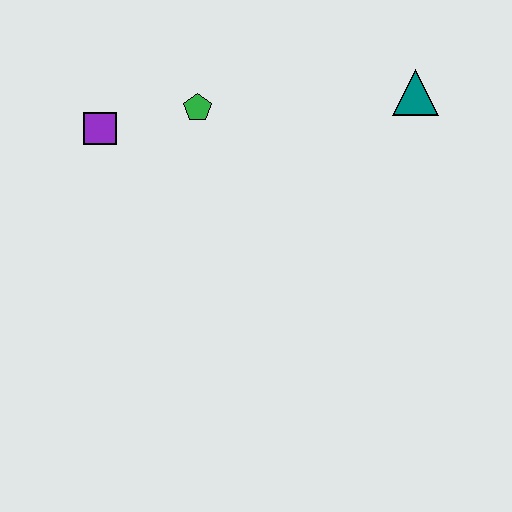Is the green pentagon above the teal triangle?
No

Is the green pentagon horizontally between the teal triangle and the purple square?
Yes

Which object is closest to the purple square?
The green pentagon is closest to the purple square.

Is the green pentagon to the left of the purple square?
No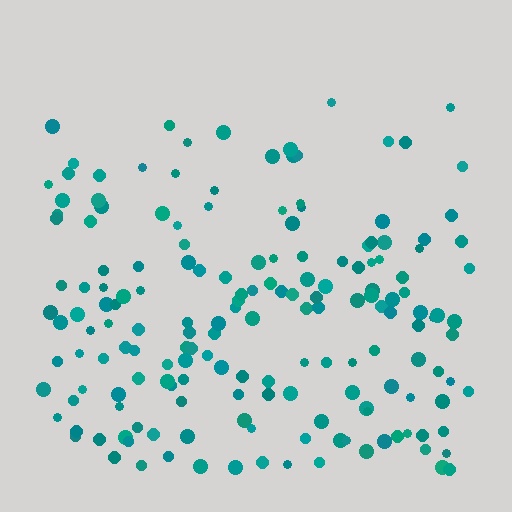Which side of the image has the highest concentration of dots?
The bottom.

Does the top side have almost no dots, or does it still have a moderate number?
Still a moderate number, just noticeably fewer than the bottom.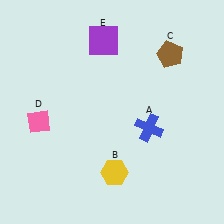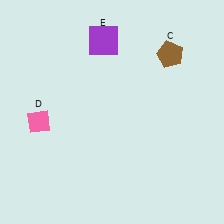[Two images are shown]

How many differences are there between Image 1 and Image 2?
There are 2 differences between the two images.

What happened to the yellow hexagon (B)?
The yellow hexagon (B) was removed in Image 2. It was in the bottom-right area of Image 1.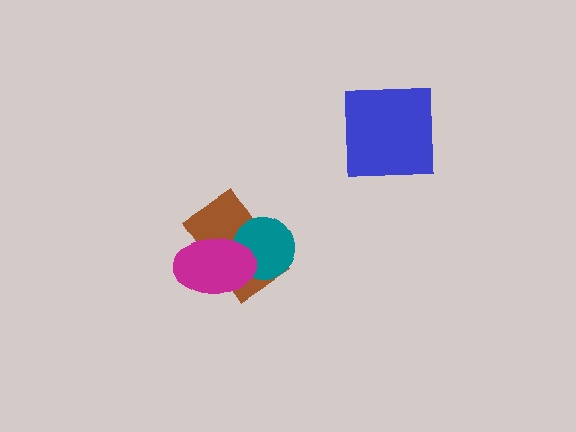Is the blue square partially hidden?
No, no other shape covers it.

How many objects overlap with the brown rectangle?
2 objects overlap with the brown rectangle.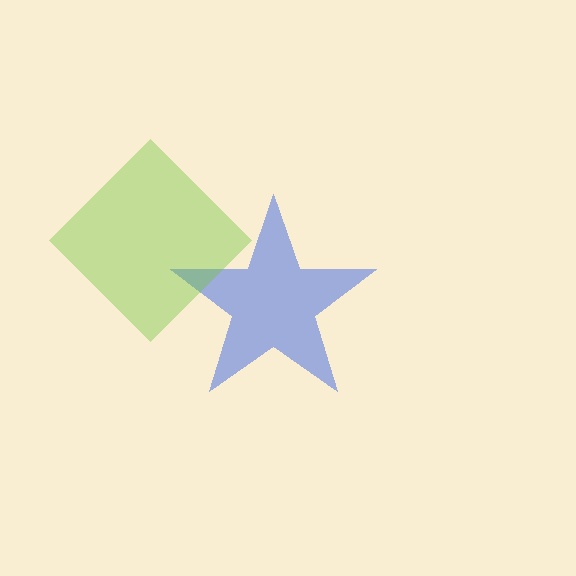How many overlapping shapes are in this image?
There are 2 overlapping shapes in the image.